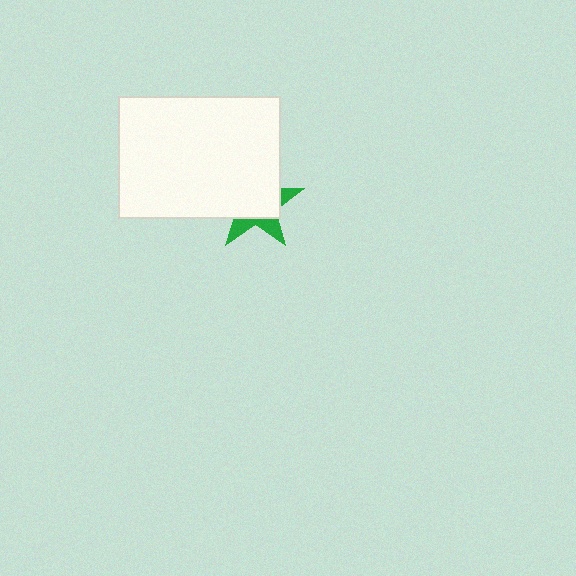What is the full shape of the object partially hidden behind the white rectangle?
The partially hidden object is a green star.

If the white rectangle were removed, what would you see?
You would see the complete green star.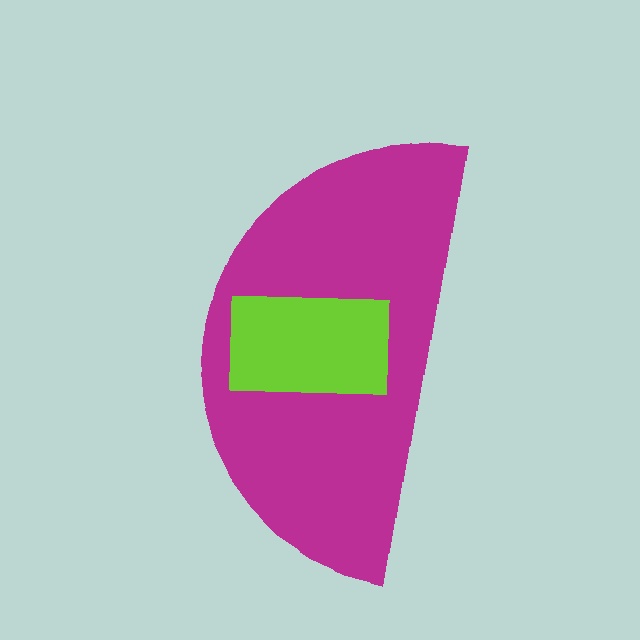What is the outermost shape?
The magenta semicircle.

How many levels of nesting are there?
2.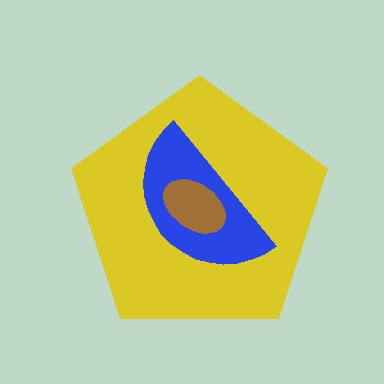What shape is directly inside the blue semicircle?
The brown ellipse.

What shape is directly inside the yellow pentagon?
The blue semicircle.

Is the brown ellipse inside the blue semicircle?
Yes.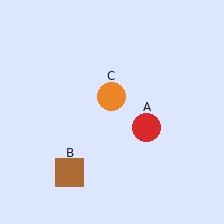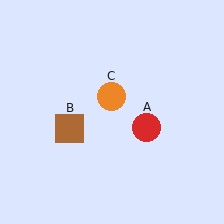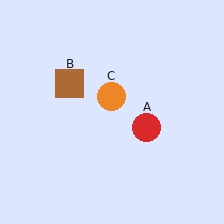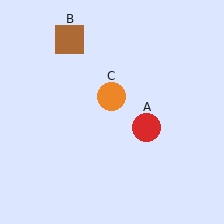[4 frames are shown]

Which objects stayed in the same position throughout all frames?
Red circle (object A) and orange circle (object C) remained stationary.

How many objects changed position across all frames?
1 object changed position: brown square (object B).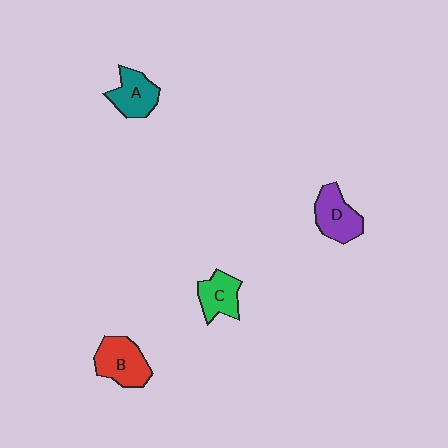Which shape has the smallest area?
Shape C (green).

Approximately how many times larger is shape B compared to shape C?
Approximately 1.3 times.